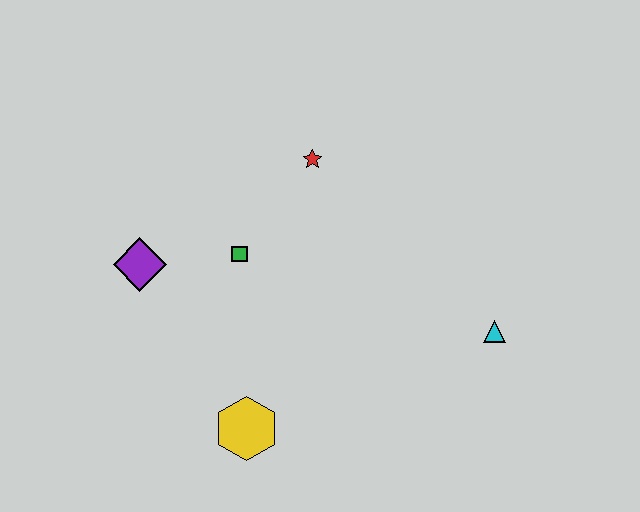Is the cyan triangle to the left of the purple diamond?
No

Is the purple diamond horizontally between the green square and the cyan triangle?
No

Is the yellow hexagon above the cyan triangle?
No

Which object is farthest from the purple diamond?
The cyan triangle is farthest from the purple diamond.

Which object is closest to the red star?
The green square is closest to the red star.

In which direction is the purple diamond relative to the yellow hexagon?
The purple diamond is above the yellow hexagon.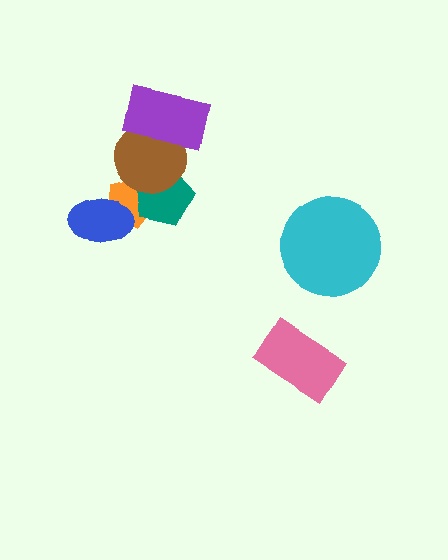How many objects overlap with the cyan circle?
0 objects overlap with the cyan circle.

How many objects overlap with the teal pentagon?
2 objects overlap with the teal pentagon.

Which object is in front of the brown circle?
The purple rectangle is in front of the brown circle.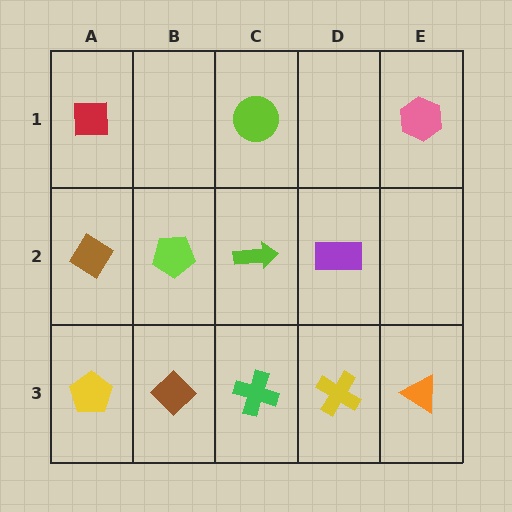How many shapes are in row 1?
3 shapes.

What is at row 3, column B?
A brown diamond.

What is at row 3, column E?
An orange triangle.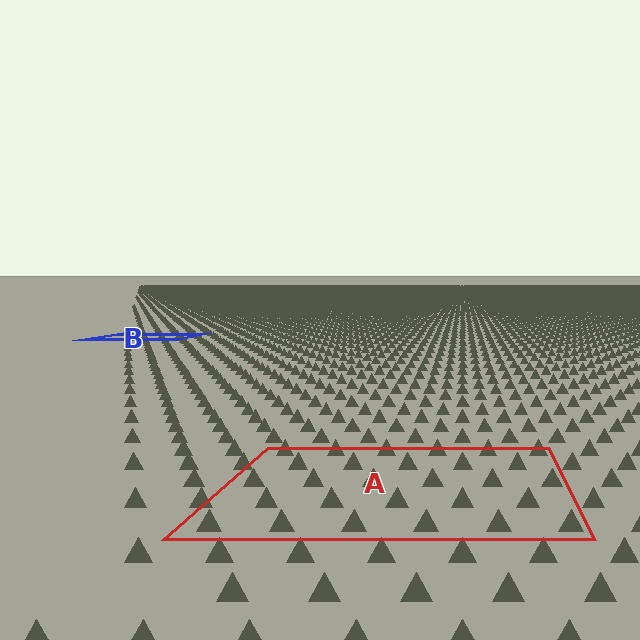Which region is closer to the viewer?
Region A is closer. The texture elements there are larger and more spread out.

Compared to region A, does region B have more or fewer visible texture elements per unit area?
Region B has more texture elements per unit area — they are packed more densely because it is farther away.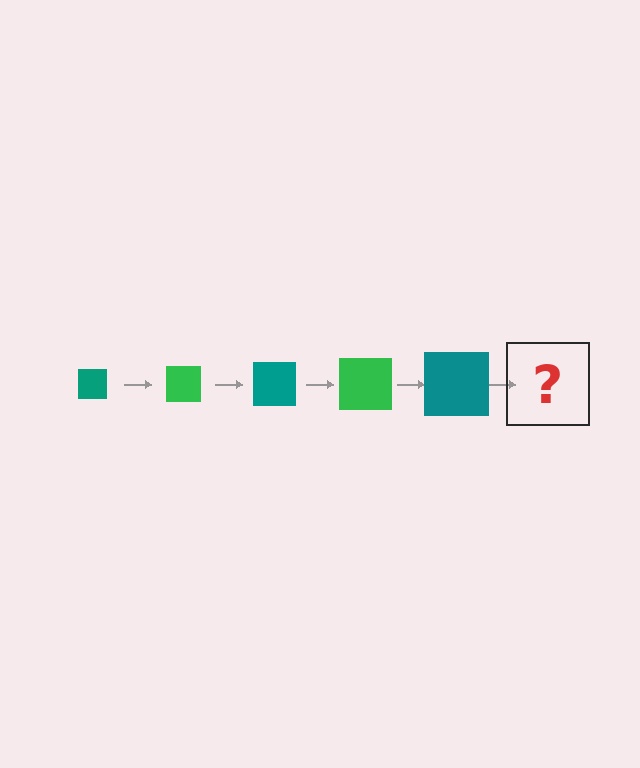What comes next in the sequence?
The next element should be a green square, larger than the previous one.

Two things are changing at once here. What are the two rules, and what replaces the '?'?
The two rules are that the square grows larger each step and the color cycles through teal and green. The '?' should be a green square, larger than the previous one.